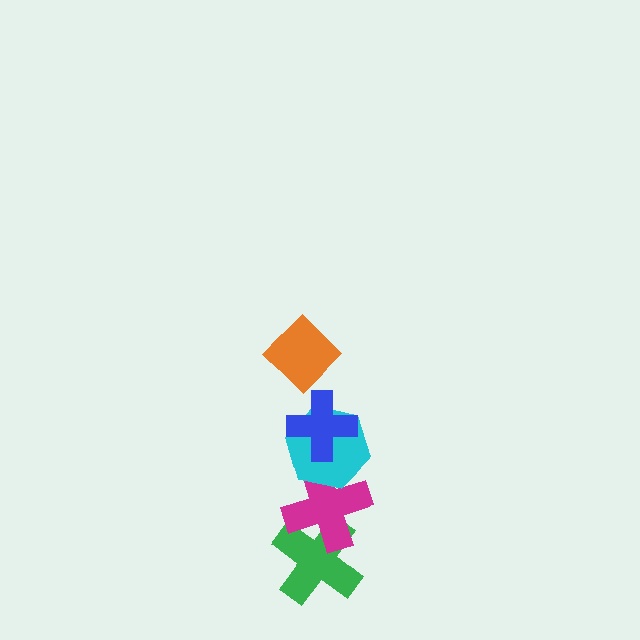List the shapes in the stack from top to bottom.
From top to bottom: the orange diamond, the blue cross, the cyan hexagon, the magenta cross, the green cross.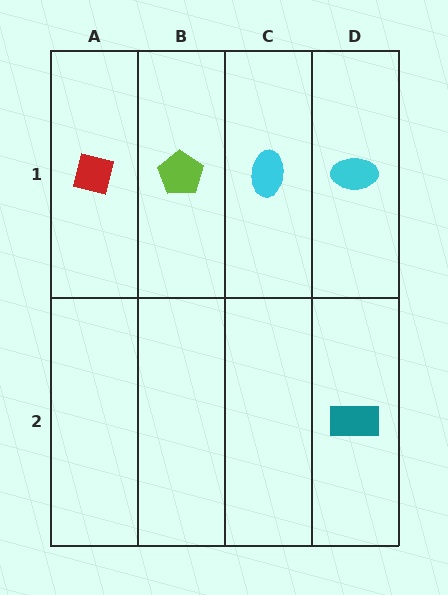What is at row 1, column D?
A cyan ellipse.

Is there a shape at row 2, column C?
No, that cell is empty.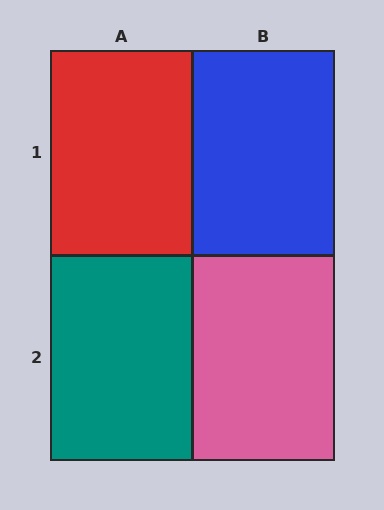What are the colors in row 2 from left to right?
Teal, pink.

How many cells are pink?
1 cell is pink.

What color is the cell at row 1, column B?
Blue.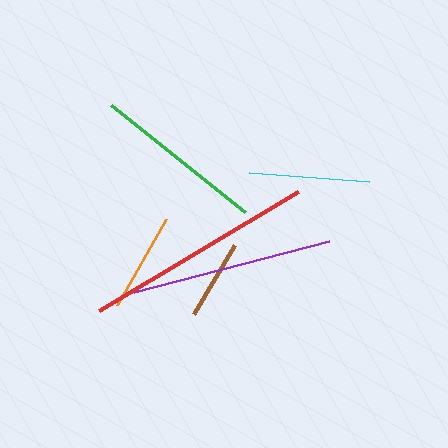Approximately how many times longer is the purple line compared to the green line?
The purple line is approximately 1.2 times the length of the green line.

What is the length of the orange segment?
The orange segment is approximately 98 pixels long.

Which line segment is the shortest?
The brown line is the shortest at approximately 80 pixels.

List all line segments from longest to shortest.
From longest to shortest: red, purple, green, cyan, orange, brown.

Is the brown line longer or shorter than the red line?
The red line is longer than the brown line.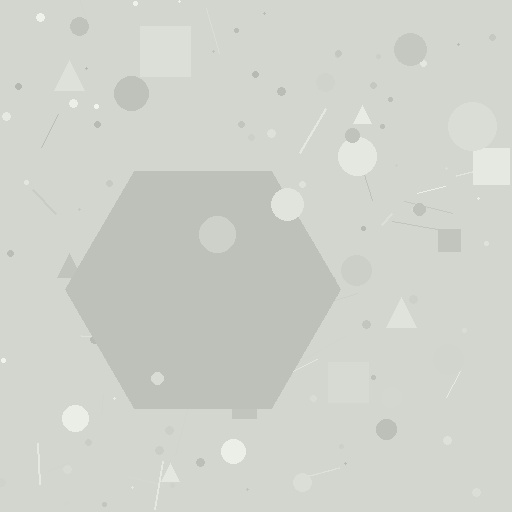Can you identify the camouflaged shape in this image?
The camouflaged shape is a hexagon.